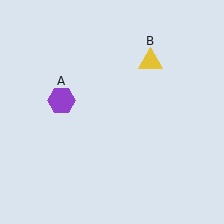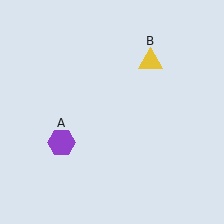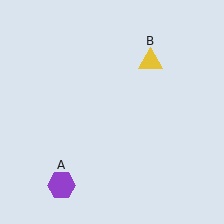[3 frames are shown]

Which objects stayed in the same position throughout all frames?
Yellow triangle (object B) remained stationary.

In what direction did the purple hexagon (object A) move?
The purple hexagon (object A) moved down.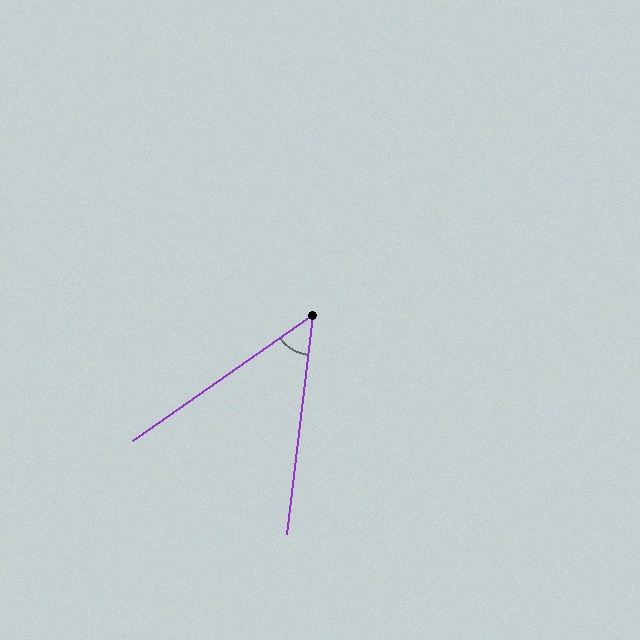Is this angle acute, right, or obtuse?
It is acute.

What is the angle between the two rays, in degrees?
Approximately 48 degrees.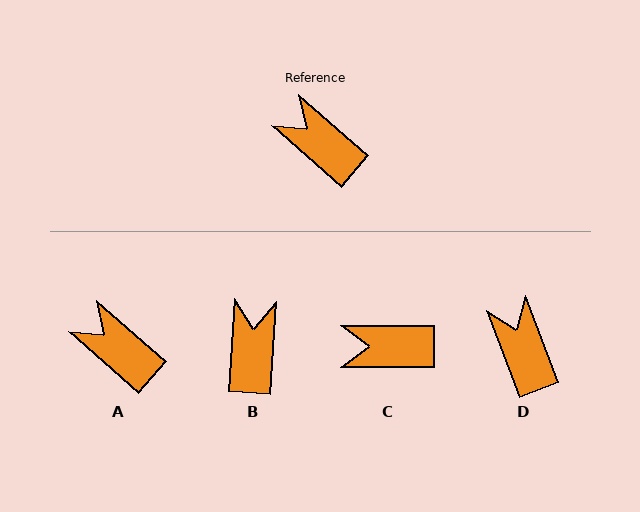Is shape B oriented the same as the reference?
No, it is off by about 52 degrees.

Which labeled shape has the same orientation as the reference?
A.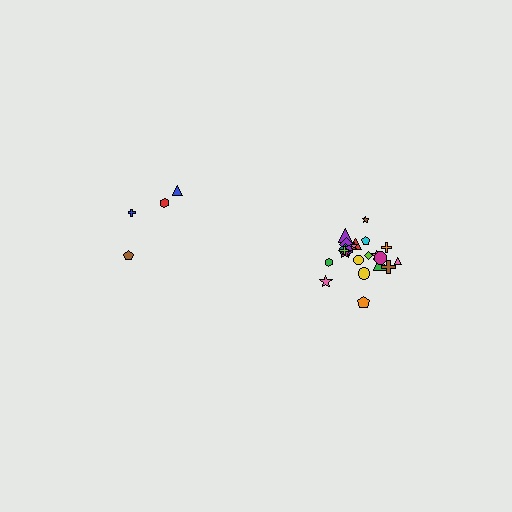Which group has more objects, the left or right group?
The right group.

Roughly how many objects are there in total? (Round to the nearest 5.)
Roughly 25 objects in total.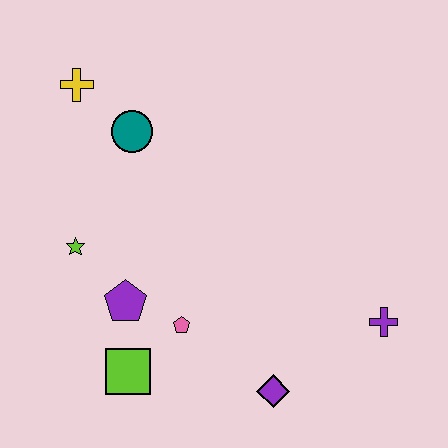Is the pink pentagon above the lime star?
No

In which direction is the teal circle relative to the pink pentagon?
The teal circle is above the pink pentagon.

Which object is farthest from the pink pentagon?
The yellow cross is farthest from the pink pentagon.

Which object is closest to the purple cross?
The purple diamond is closest to the purple cross.